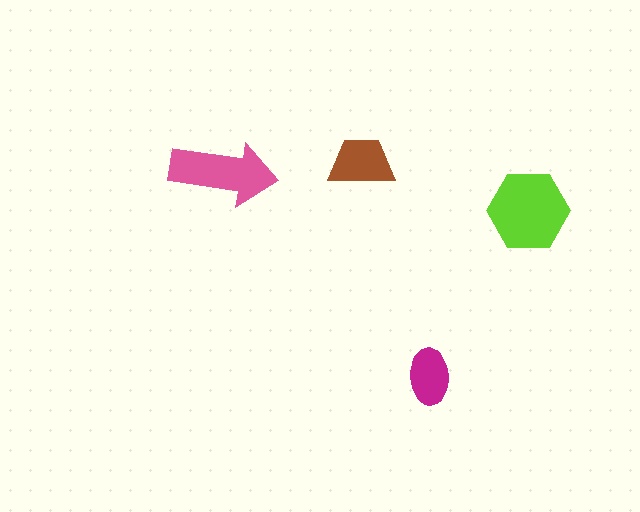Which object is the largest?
The lime hexagon.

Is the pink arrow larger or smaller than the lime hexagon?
Smaller.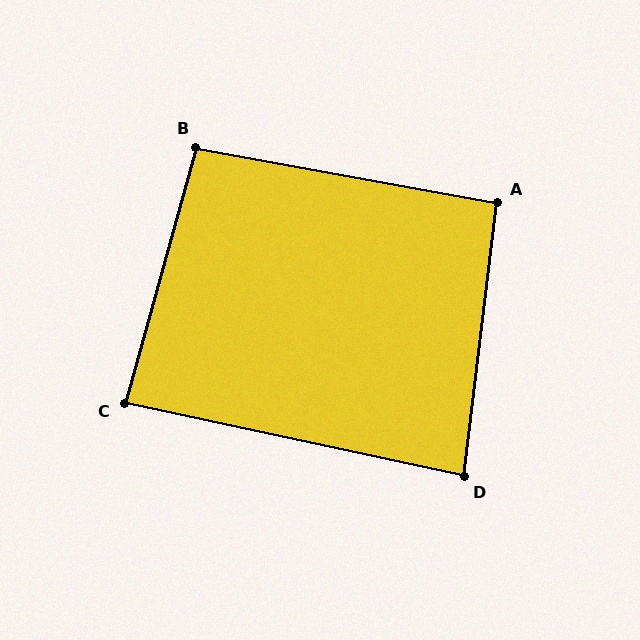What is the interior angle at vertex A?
Approximately 93 degrees (approximately right).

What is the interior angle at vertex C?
Approximately 87 degrees (approximately right).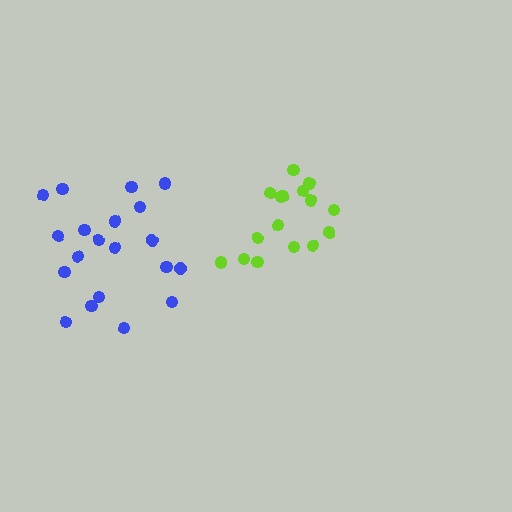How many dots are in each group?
Group 1: 17 dots, Group 2: 20 dots (37 total).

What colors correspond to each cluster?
The clusters are colored: lime, blue.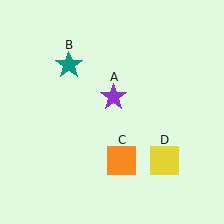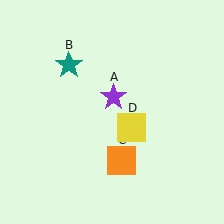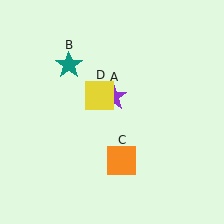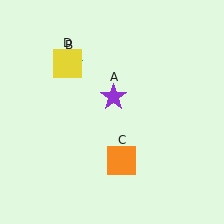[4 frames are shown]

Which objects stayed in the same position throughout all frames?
Purple star (object A) and teal star (object B) and orange square (object C) remained stationary.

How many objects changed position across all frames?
1 object changed position: yellow square (object D).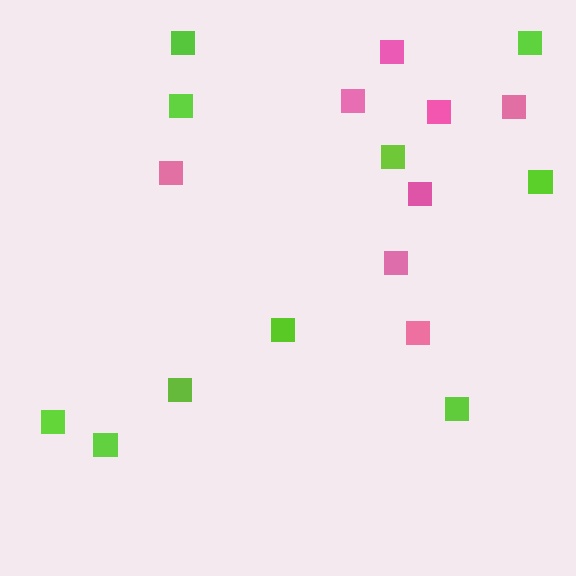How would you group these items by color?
There are 2 groups: one group of pink squares (8) and one group of lime squares (10).